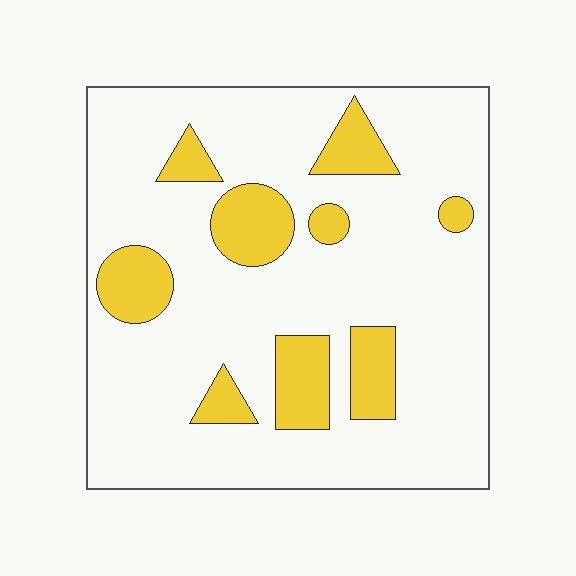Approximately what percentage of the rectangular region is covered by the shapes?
Approximately 20%.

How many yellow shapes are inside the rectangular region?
9.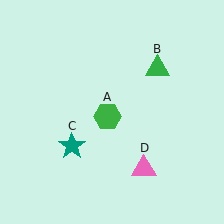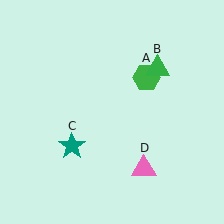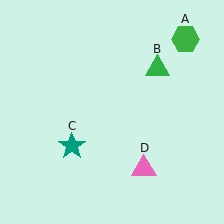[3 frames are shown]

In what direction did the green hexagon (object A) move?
The green hexagon (object A) moved up and to the right.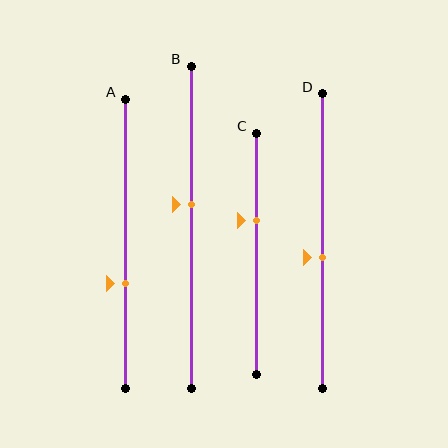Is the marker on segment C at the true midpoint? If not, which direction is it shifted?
No, the marker on segment C is shifted upward by about 14% of the segment length.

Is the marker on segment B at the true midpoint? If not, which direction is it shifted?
No, the marker on segment B is shifted upward by about 7% of the segment length.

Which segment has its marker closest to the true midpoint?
Segment D has its marker closest to the true midpoint.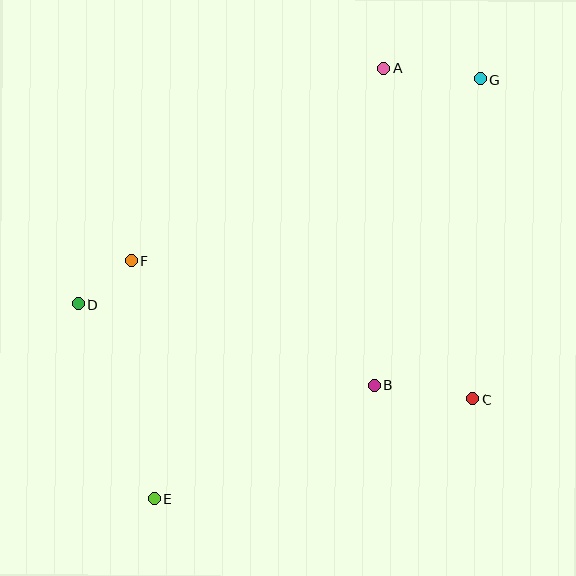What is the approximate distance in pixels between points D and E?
The distance between D and E is approximately 209 pixels.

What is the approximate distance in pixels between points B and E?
The distance between B and E is approximately 248 pixels.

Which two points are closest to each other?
Points D and F are closest to each other.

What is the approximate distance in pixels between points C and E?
The distance between C and E is approximately 334 pixels.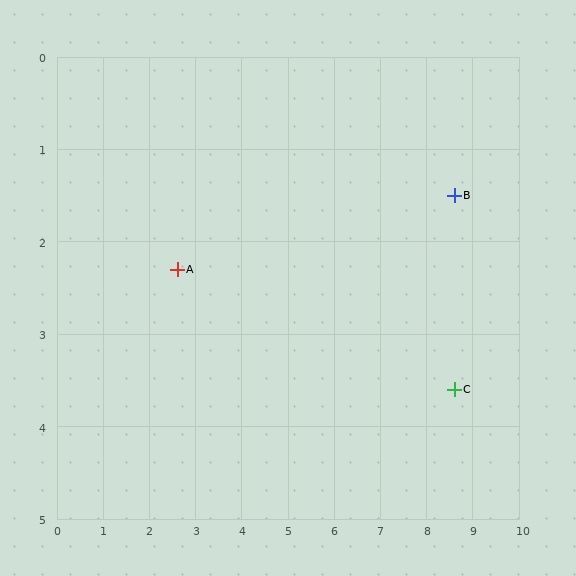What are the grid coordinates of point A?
Point A is at approximately (2.6, 2.3).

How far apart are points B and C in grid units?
Points B and C are about 2.1 grid units apart.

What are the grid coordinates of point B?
Point B is at approximately (8.6, 1.5).